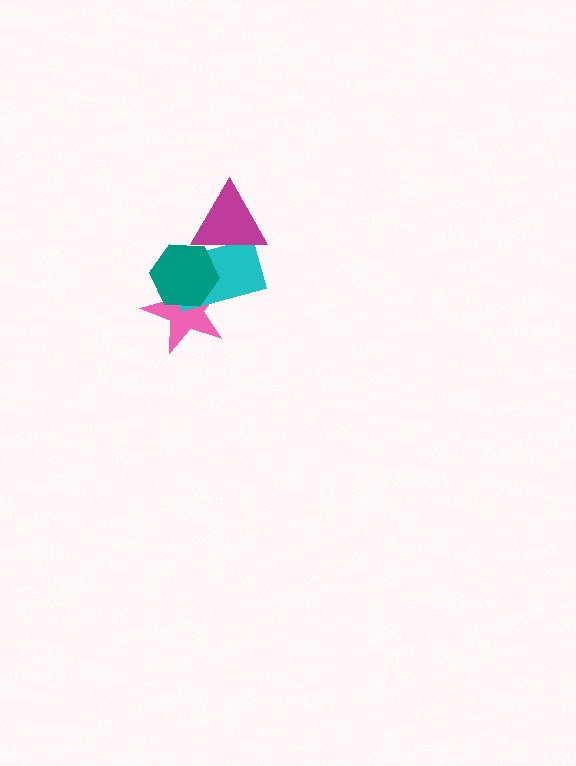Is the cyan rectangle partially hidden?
Yes, it is partially covered by another shape.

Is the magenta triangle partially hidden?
Yes, it is partially covered by another shape.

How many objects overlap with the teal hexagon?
3 objects overlap with the teal hexagon.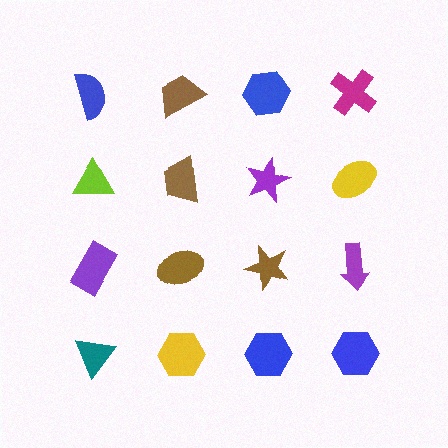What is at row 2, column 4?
A yellow ellipse.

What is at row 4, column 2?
A yellow hexagon.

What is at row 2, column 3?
A purple star.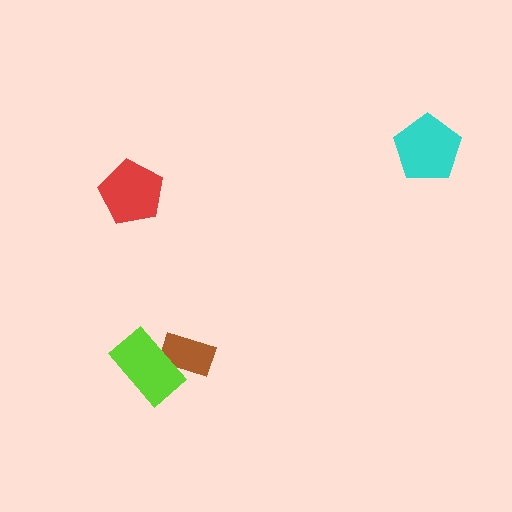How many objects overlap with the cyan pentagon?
0 objects overlap with the cyan pentagon.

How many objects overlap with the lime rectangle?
1 object overlaps with the lime rectangle.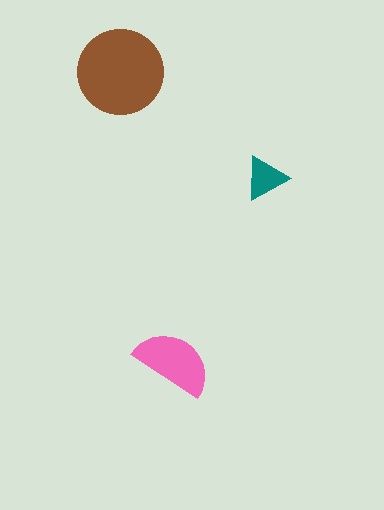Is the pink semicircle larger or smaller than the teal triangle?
Larger.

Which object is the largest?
The brown circle.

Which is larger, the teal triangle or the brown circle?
The brown circle.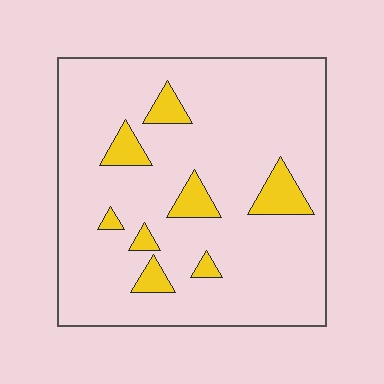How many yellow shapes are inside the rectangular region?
8.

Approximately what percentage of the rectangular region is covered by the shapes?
Approximately 10%.